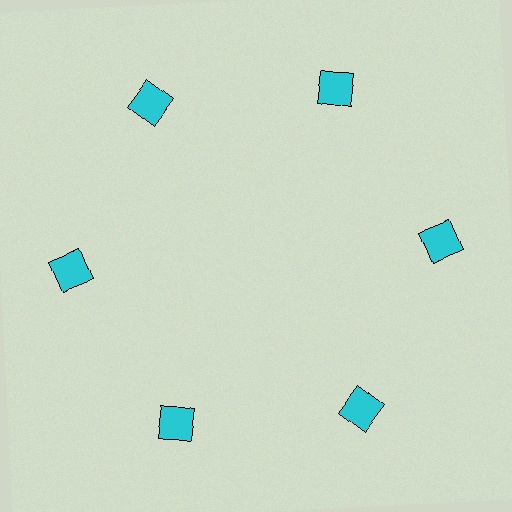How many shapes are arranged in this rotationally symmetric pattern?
There are 6 shapes, arranged in 6 groups of 1.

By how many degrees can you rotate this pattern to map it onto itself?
The pattern maps onto itself every 60 degrees of rotation.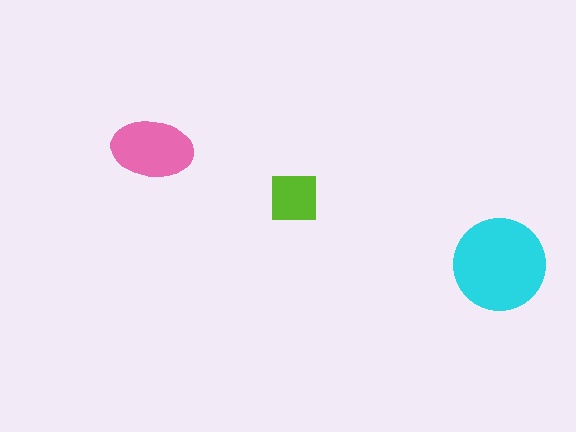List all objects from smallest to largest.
The lime square, the pink ellipse, the cyan circle.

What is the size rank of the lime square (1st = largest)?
3rd.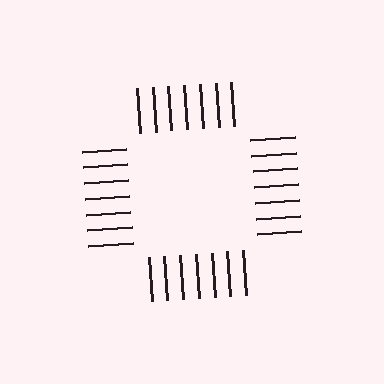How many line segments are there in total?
28 — 7 along each of the 4 edges.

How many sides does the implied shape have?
4 sides — the line-ends trace a square.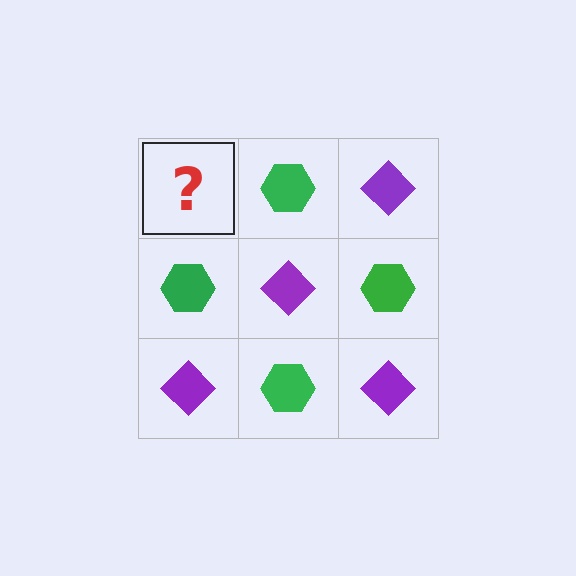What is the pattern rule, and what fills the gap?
The rule is that it alternates purple diamond and green hexagon in a checkerboard pattern. The gap should be filled with a purple diamond.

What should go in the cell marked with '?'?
The missing cell should contain a purple diamond.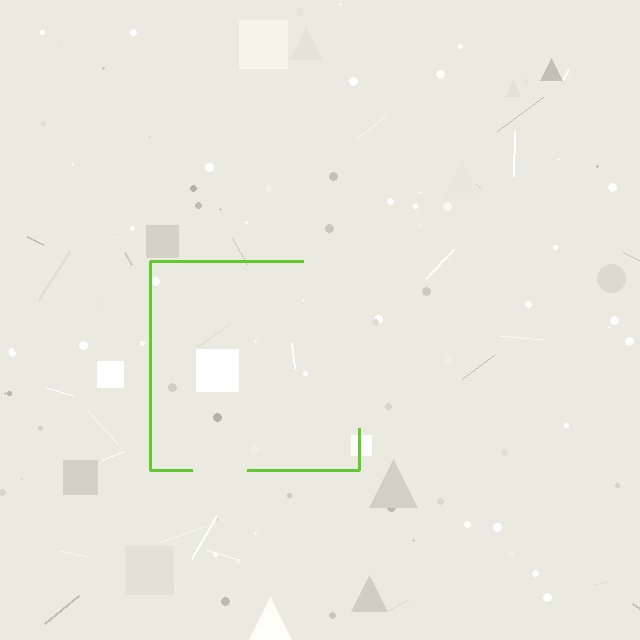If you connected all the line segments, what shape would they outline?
They would outline a square.